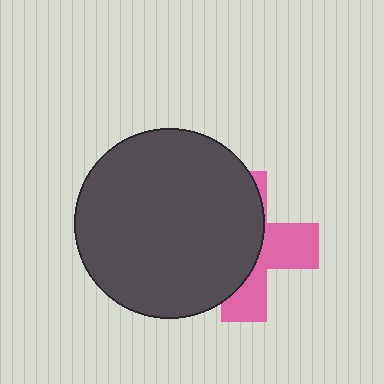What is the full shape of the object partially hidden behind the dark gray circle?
The partially hidden object is a pink cross.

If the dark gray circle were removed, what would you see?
You would see the complete pink cross.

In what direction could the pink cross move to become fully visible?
The pink cross could move right. That would shift it out from behind the dark gray circle entirely.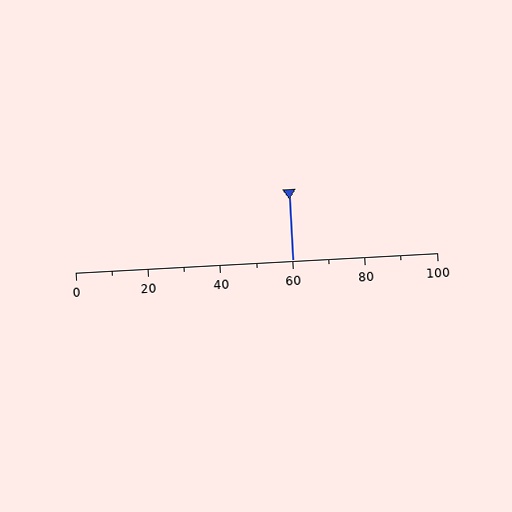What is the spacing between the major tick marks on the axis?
The major ticks are spaced 20 apart.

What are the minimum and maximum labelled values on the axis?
The axis runs from 0 to 100.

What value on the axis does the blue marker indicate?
The marker indicates approximately 60.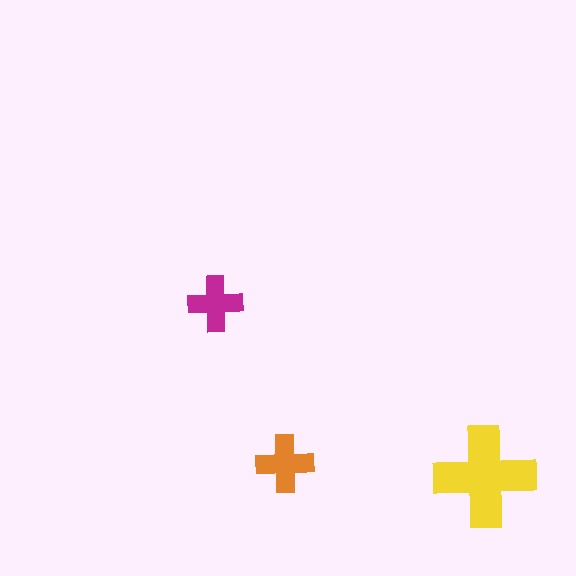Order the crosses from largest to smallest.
the yellow one, the orange one, the magenta one.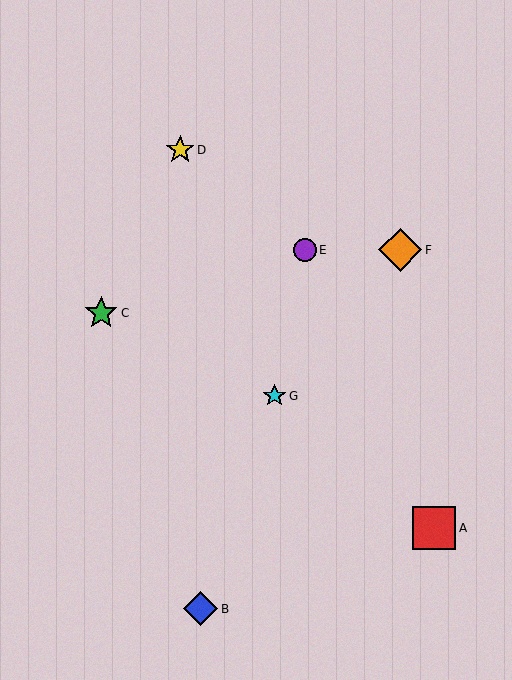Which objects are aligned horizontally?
Objects E, F are aligned horizontally.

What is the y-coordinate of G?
Object G is at y≈396.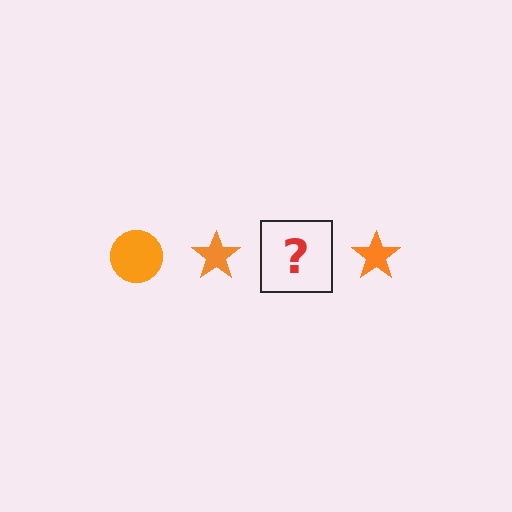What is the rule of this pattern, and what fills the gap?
The rule is that the pattern cycles through circle, star shapes in orange. The gap should be filled with an orange circle.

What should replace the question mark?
The question mark should be replaced with an orange circle.